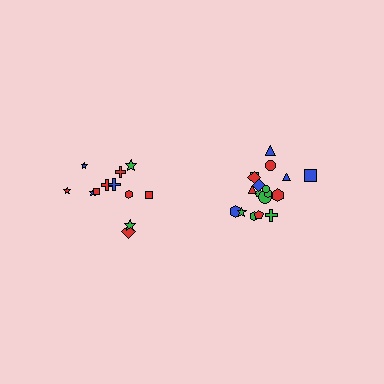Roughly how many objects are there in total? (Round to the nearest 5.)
Roughly 30 objects in total.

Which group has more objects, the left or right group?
The right group.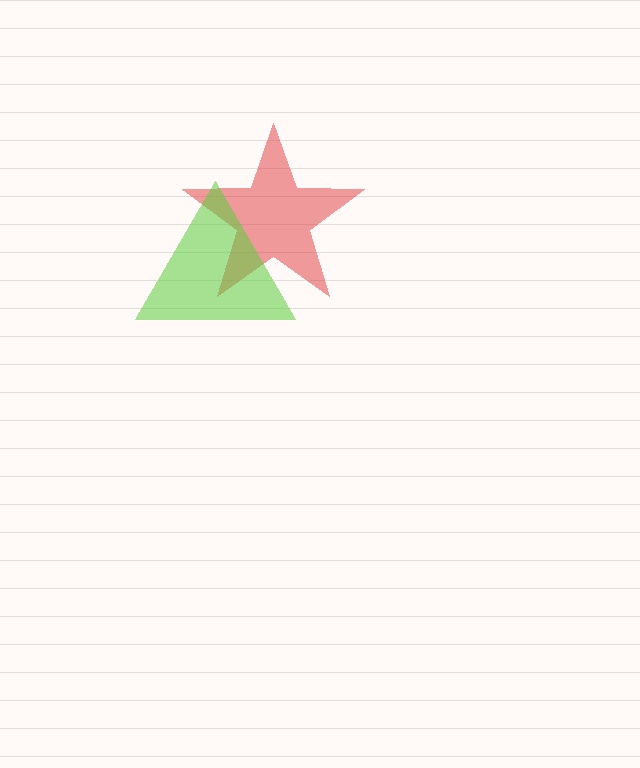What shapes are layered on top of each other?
The layered shapes are: a red star, a lime triangle.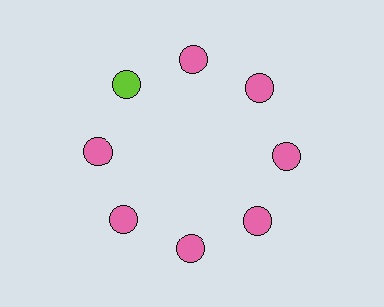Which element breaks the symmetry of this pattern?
The lime circle at roughly the 10 o'clock position breaks the symmetry. All other shapes are pink circles.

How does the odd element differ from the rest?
It has a different color: lime instead of pink.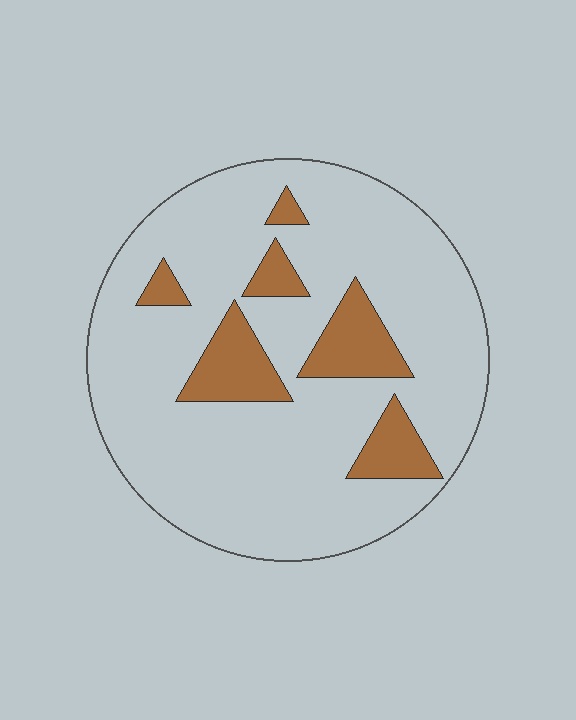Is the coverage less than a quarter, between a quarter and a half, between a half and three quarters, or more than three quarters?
Less than a quarter.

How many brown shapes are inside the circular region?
6.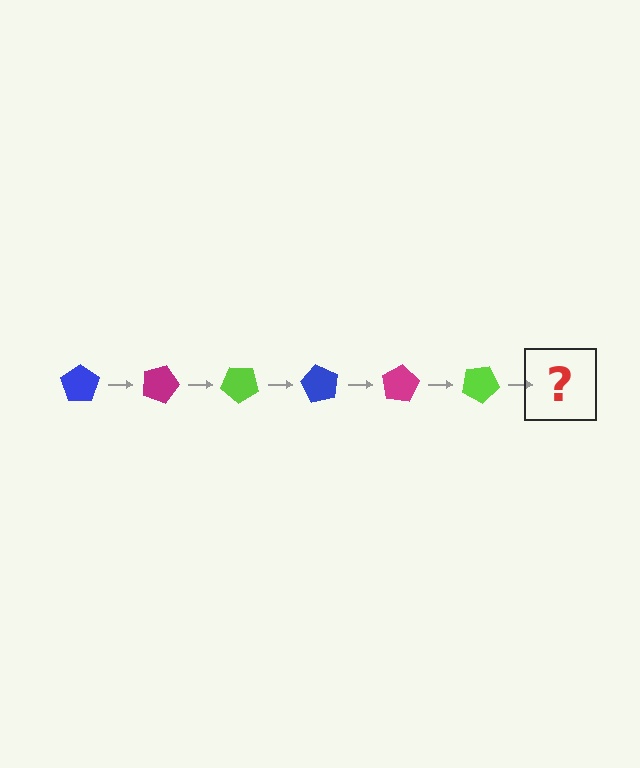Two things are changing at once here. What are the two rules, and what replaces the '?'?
The two rules are that it rotates 20 degrees each step and the color cycles through blue, magenta, and lime. The '?' should be a blue pentagon, rotated 120 degrees from the start.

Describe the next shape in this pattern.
It should be a blue pentagon, rotated 120 degrees from the start.